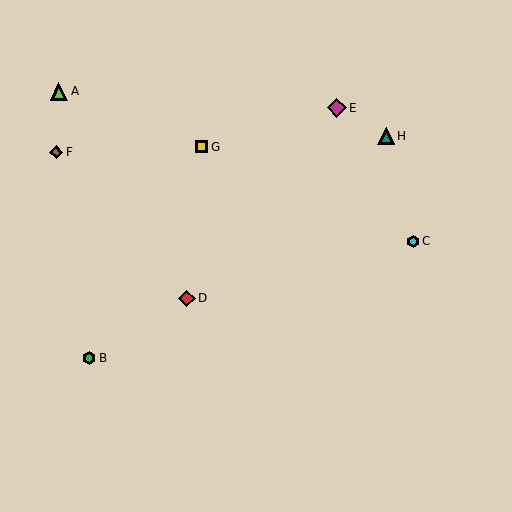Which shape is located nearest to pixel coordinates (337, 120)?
The magenta diamond (labeled E) at (337, 108) is nearest to that location.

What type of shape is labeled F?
Shape F is a brown diamond.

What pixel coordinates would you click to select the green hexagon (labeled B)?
Click at (89, 358) to select the green hexagon B.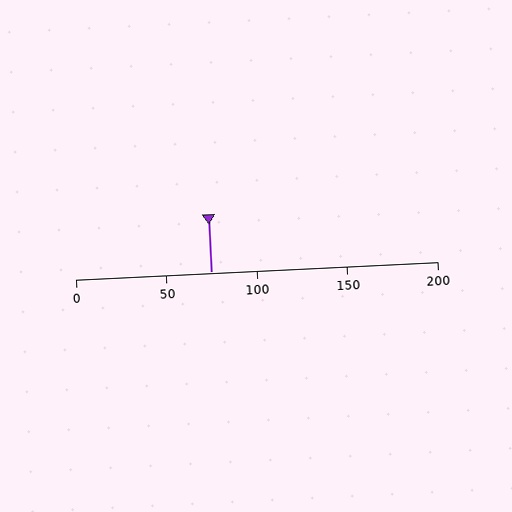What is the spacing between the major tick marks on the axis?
The major ticks are spaced 50 apart.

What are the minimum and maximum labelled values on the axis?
The axis runs from 0 to 200.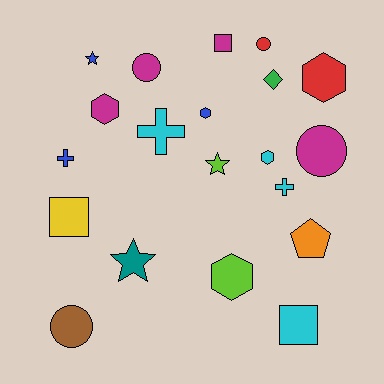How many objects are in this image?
There are 20 objects.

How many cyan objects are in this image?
There are 4 cyan objects.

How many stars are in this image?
There are 3 stars.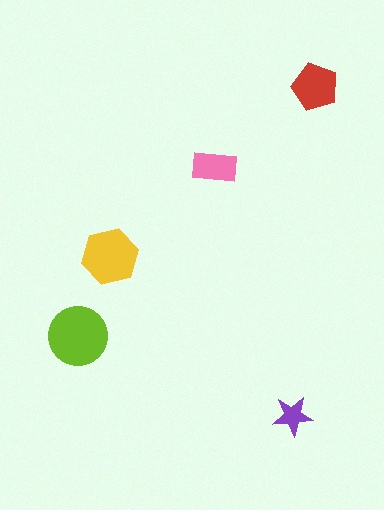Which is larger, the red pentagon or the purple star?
The red pentagon.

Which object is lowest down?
The purple star is bottommost.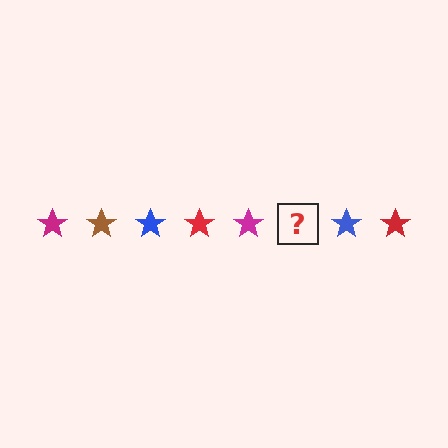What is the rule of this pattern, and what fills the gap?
The rule is that the pattern cycles through magenta, brown, blue, red stars. The gap should be filled with a brown star.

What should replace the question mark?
The question mark should be replaced with a brown star.